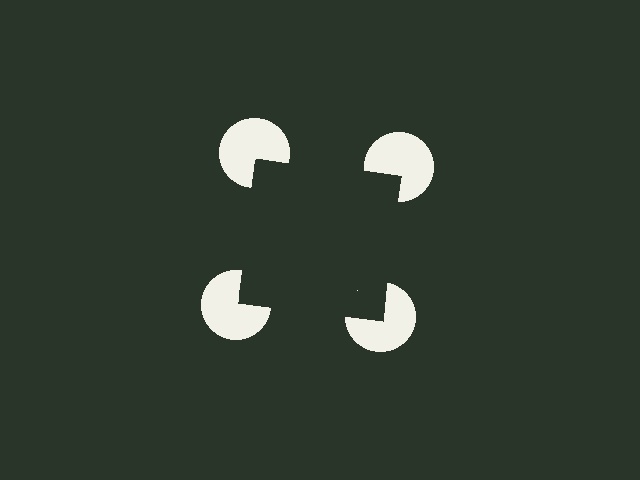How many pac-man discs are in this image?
There are 4 — one at each vertex of the illusory square.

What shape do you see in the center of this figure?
An illusory square — its edges are inferred from the aligned wedge cuts in the pac-man discs, not physically drawn.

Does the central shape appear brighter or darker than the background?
It typically appears slightly darker than the background, even though no actual brightness change is drawn.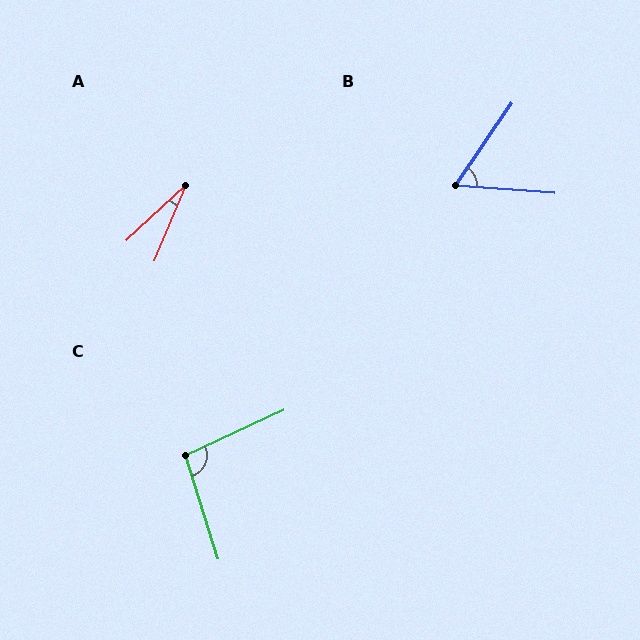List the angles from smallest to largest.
A (24°), B (60°), C (98°).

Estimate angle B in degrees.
Approximately 60 degrees.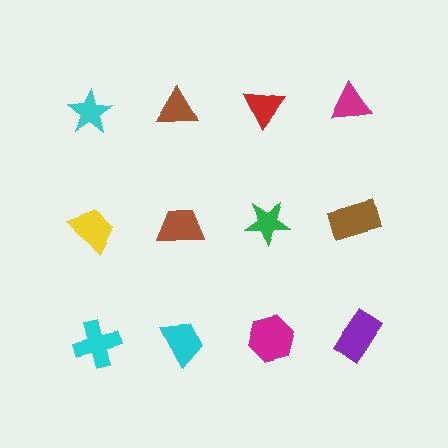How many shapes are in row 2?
4 shapes.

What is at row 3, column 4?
A purple rectangle.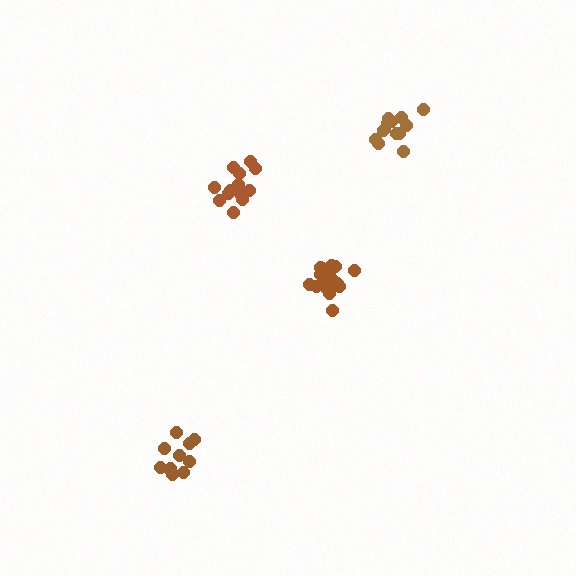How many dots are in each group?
Group 1: 13 dots, Group 2: 15 dots, Group 3: 17 dots, Group 4: 11 dots (56 total).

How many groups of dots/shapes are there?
There are 4 groups.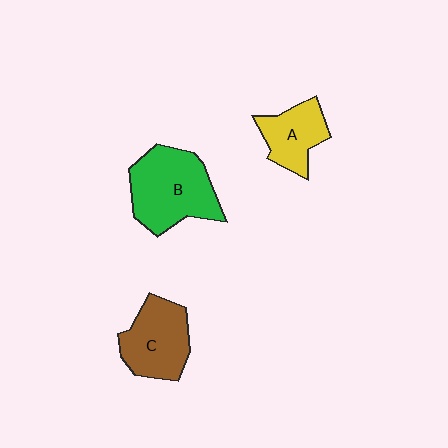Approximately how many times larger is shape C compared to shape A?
Approximately 1.3 times.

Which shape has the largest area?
Shape B (green).